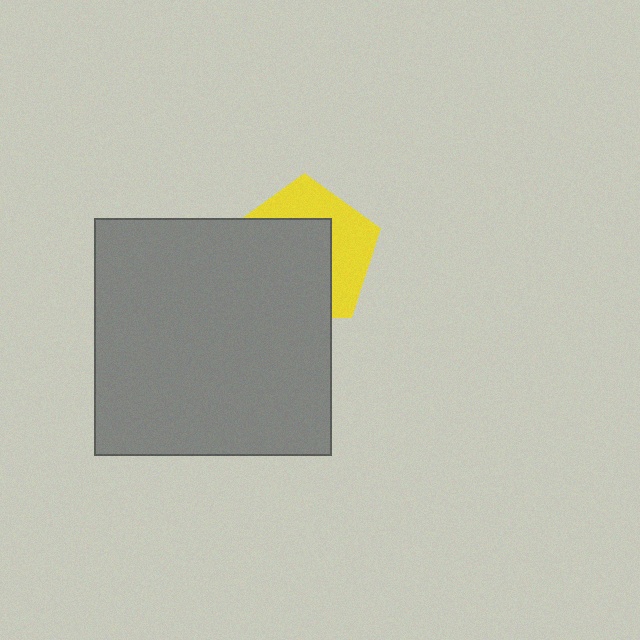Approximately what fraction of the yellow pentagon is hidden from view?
Roughly 59% of the yellow pentagon is hidden behind the gray square.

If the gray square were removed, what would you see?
You would see the complete yellow pentagon.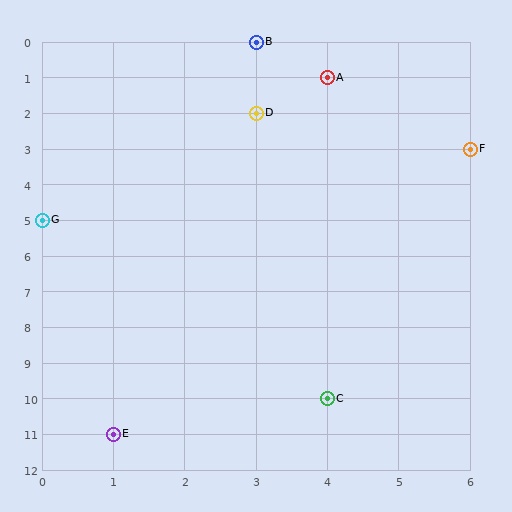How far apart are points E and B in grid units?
Points E and B are 2 columns and 11 rows apart (about 11.2 grid units diagonally).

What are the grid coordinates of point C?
Point C is at grid coordinates (4, 10).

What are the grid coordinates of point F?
Point F is at grid coordinates (6, 3).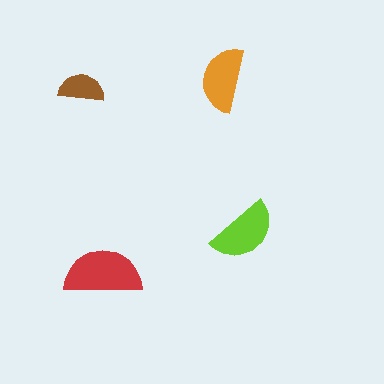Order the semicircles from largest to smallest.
the red one, the lime one, the orange one, the brown one.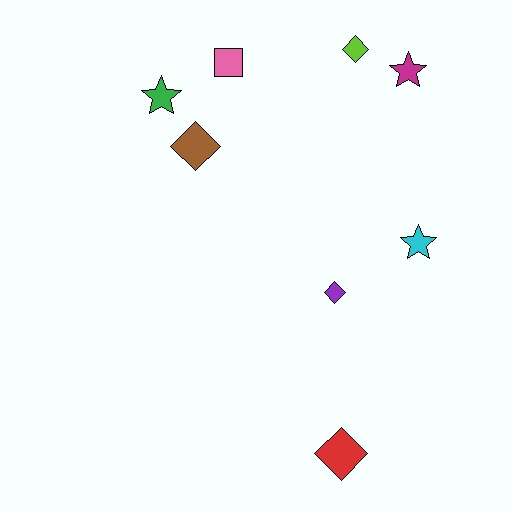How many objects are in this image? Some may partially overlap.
There are 8 objects.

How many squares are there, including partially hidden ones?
There is 1 square.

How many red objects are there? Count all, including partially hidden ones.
There is 1 red object.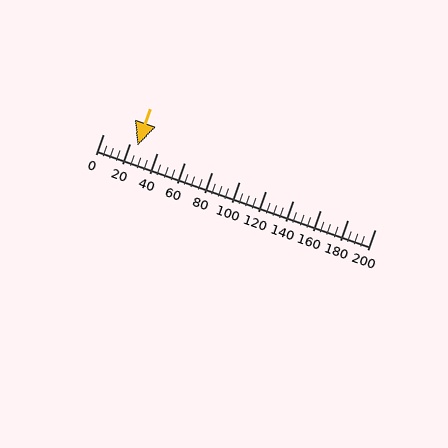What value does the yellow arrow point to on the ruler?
The yellow arrow points to approximately 25.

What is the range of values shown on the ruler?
The ruler shows values from 0 to 200.